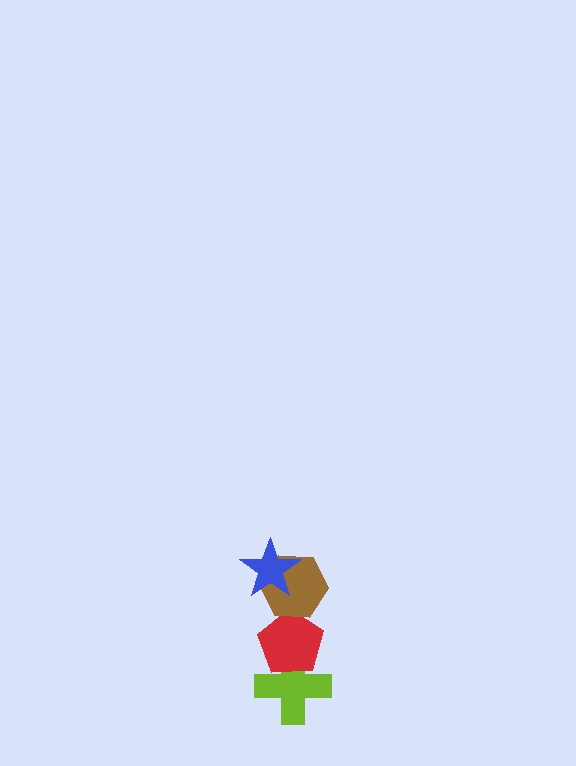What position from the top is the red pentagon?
The red pentagon is 3rd from the top.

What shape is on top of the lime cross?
The red pentagon is on top of the lime cross.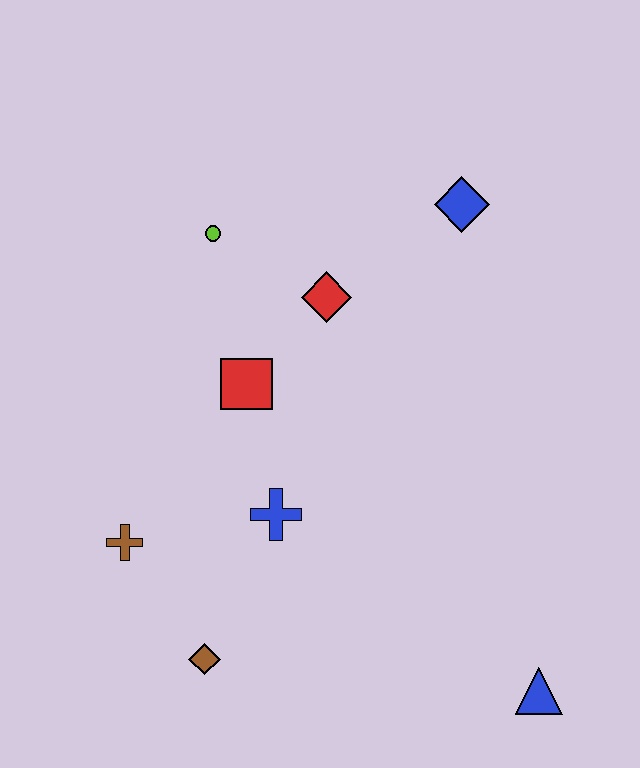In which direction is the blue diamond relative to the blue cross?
The blue diamond is above the blue cross.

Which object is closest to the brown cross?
The brown diamond is closest to the brown cross.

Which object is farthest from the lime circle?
The blue triangle is farthest from the lime circle.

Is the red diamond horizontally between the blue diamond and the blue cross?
Yes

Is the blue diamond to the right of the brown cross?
Yes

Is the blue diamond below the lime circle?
No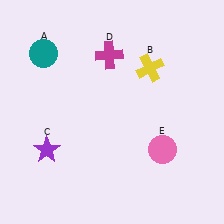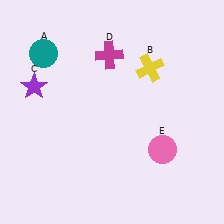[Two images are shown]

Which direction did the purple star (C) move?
The purple star (C) moved up.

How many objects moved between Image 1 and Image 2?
1 object moved between the two images.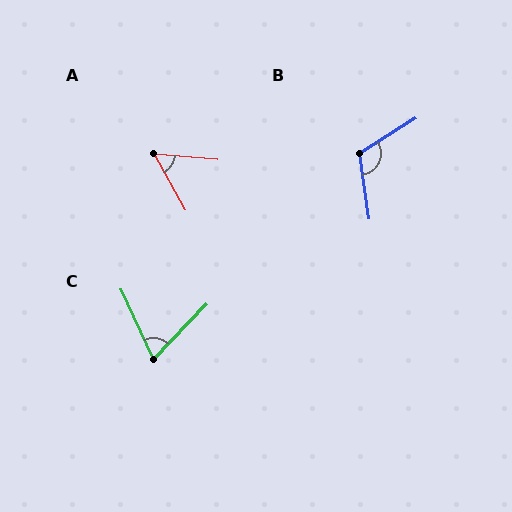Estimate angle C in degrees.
Approximately 69 degrees.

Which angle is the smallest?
A, at approximately 56 degrees.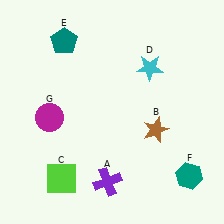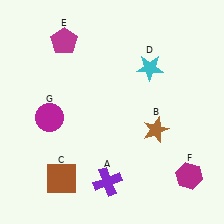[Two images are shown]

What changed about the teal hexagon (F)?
In Image 1, F is teal. In Image 2, it changed to magenta.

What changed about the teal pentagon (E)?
In Image 1, E is teal. In Image 2, it changed to magenta.